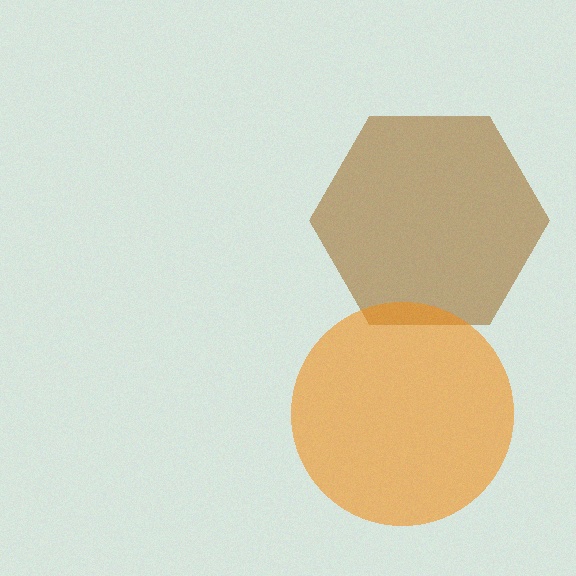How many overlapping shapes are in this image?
There are 2 overlapping shapes in the image.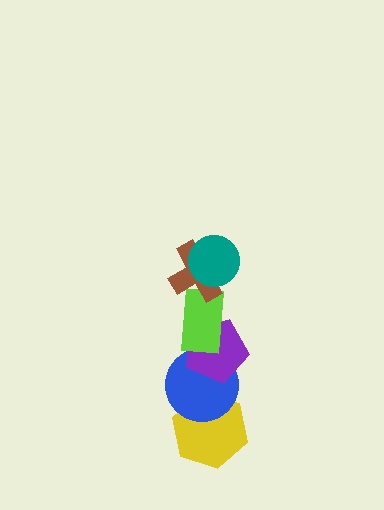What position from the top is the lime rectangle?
The lime rectangle is 3rd from the top.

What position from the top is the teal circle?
The teal circle is 1st from the top.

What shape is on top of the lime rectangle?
The brown cross is on top of the lime rectangle.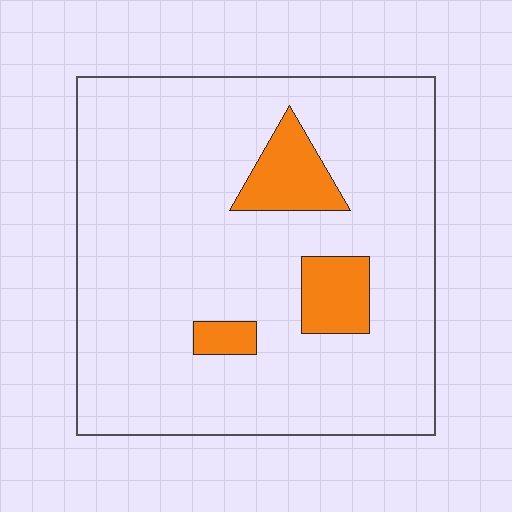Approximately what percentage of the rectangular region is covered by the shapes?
Approximately 10%.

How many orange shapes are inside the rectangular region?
3.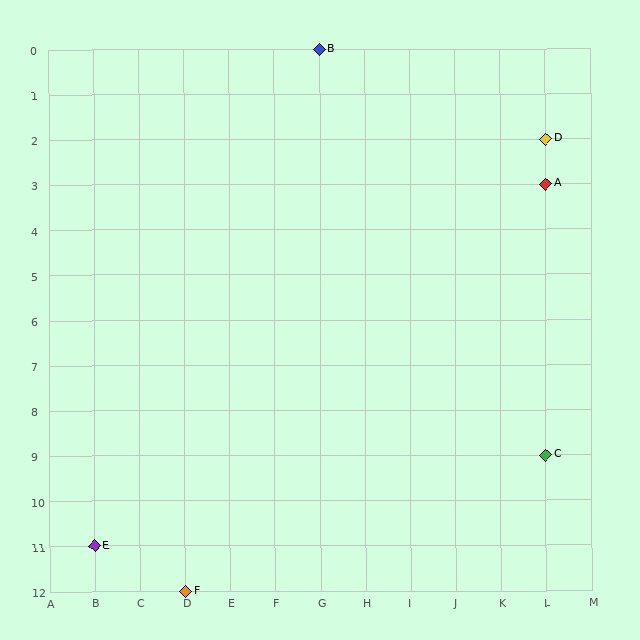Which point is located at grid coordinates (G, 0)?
Point B is at (G, 0).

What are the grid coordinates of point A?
Point A is at grid coordinates (L, 3).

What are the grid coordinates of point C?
Point C is at grid coordinates (L, 9).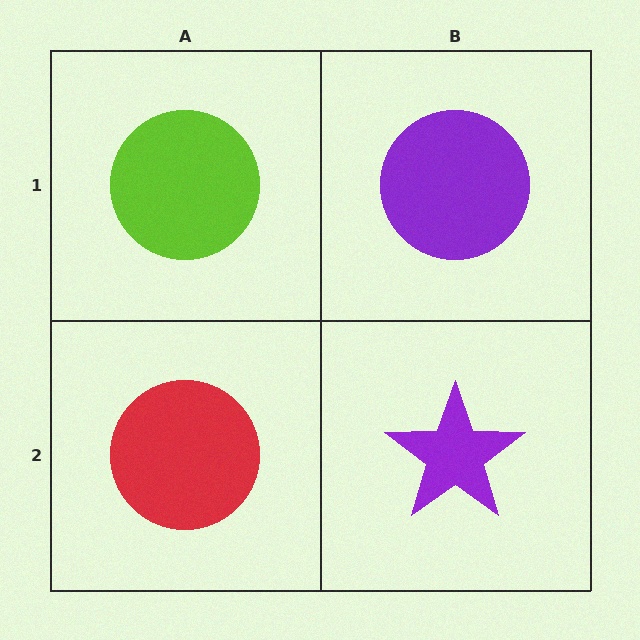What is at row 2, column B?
A purple star.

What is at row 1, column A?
A lime circle.